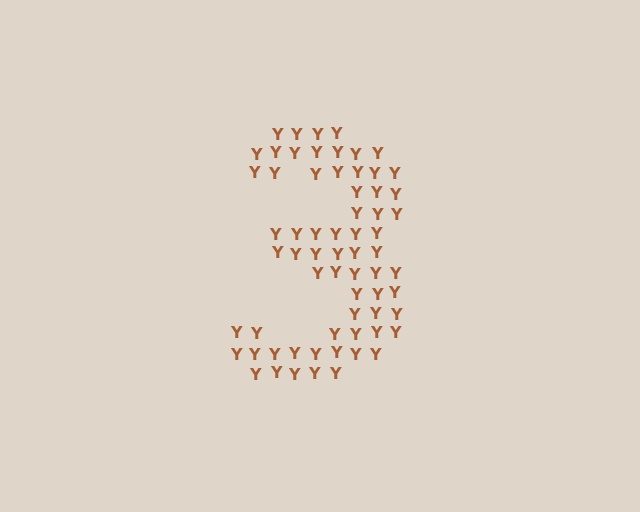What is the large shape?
The large shape is the digit 3.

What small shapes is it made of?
It is made of small letter Y's.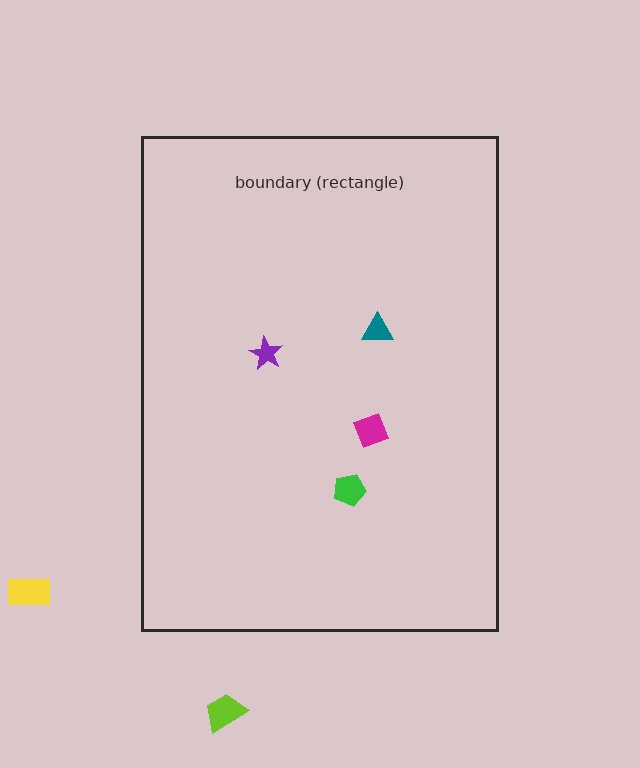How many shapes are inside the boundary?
4 inside, 2 outside.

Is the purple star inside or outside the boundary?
Inside.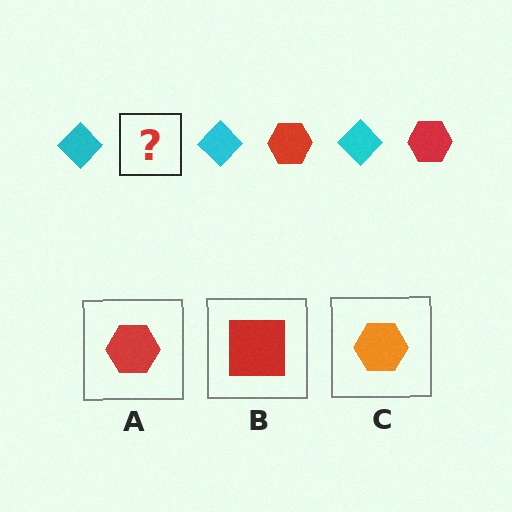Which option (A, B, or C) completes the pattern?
A.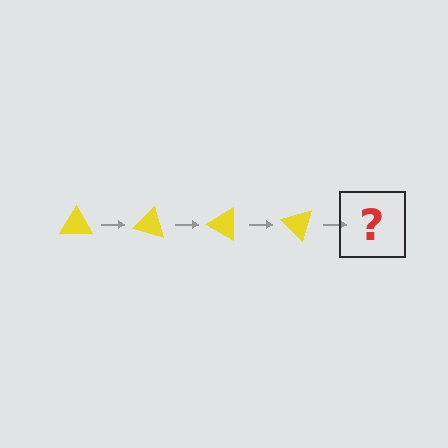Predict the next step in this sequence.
The next step is a yellow triangle rotated 60 degrees.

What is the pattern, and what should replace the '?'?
The pattern is that the triangle rotates 15 degrees each step. The '?' should be a yellow triangle rotated 60 degrees.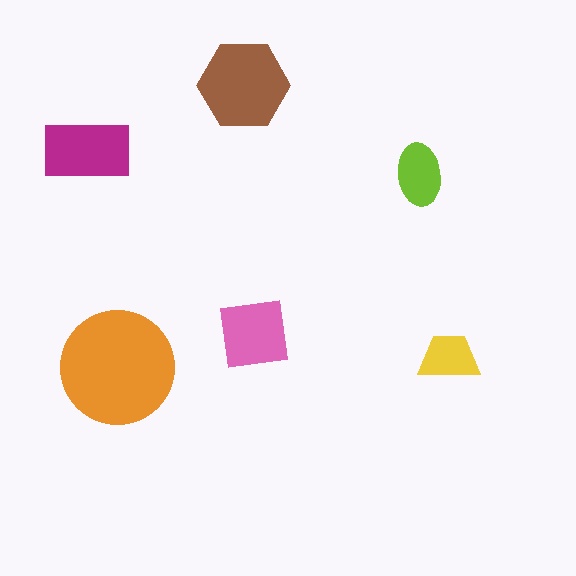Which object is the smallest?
The yellow trapezoid.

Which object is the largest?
The orange circle.